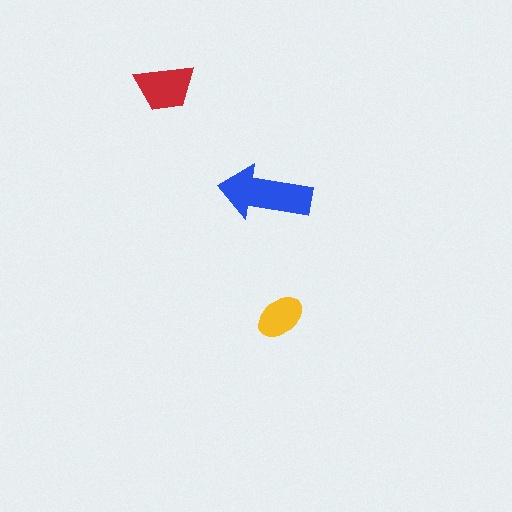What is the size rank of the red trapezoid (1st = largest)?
2nd.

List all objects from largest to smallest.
The blue arrow, the red trapezoid, the yellow ellipse.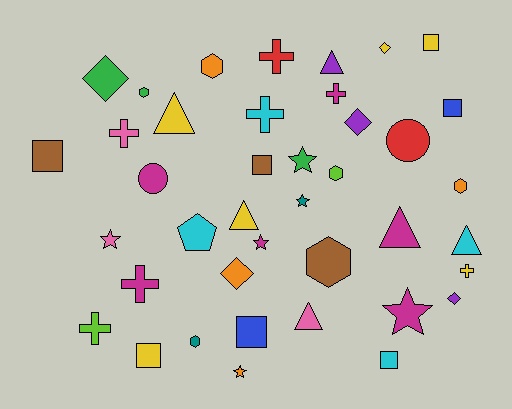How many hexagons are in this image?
There are 6 hexagons.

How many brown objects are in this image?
There are 3 brown objects.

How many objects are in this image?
There are 40 objects.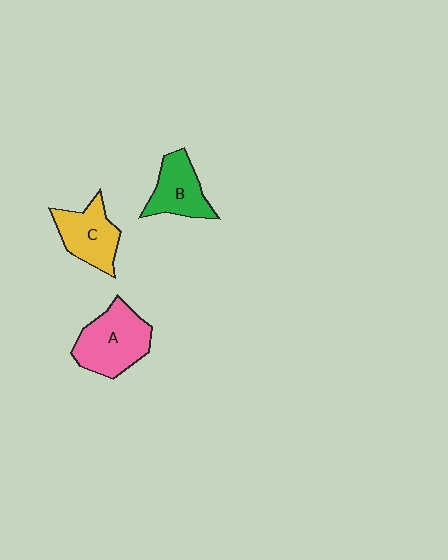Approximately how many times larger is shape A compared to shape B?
Approximately 1.4 times.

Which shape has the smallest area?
Shape B (green).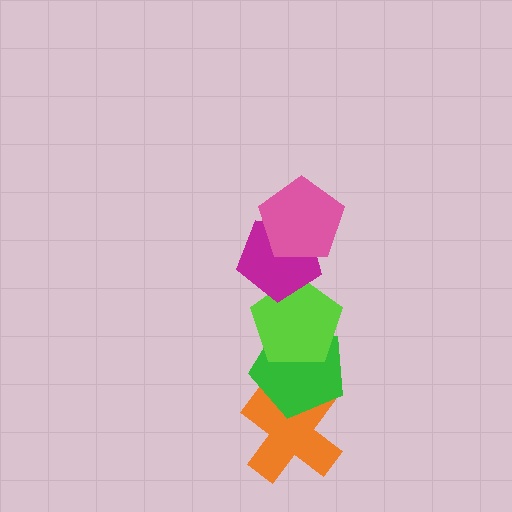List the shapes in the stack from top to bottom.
From top to bottom: the pink pentagon, the magenta pentagon, the lime pentagon, the green pentagon, the orange cross.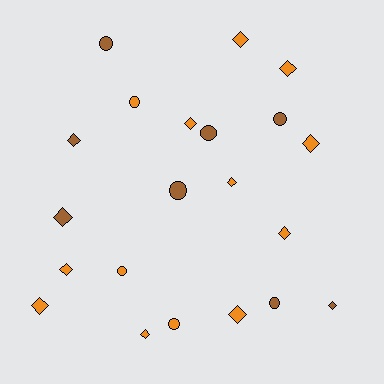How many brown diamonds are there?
There are 3 brown diamonds.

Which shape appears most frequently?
Diamond, with 13 objects.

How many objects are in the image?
There are 21 objects.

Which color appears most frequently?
Orange, with 13 objects.